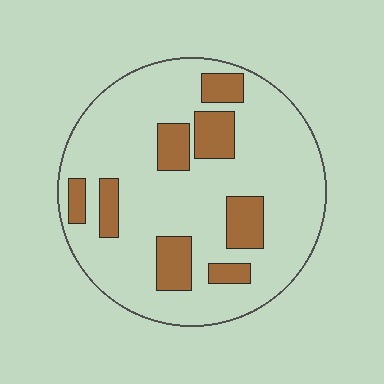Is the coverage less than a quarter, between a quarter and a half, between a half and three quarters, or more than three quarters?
Less than a quarter.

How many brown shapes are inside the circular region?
8.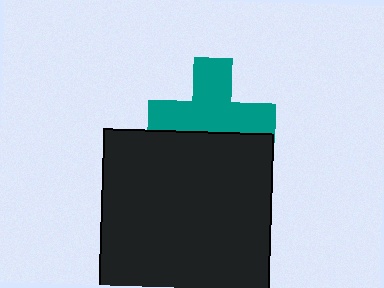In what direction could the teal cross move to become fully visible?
The teal cross could move up. That would shift it out from behind the black square entirely.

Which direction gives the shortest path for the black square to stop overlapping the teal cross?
Moving down gives the shortest separation.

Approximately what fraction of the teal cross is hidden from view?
Roughly 33% of the teal cross is hidden behind the black square.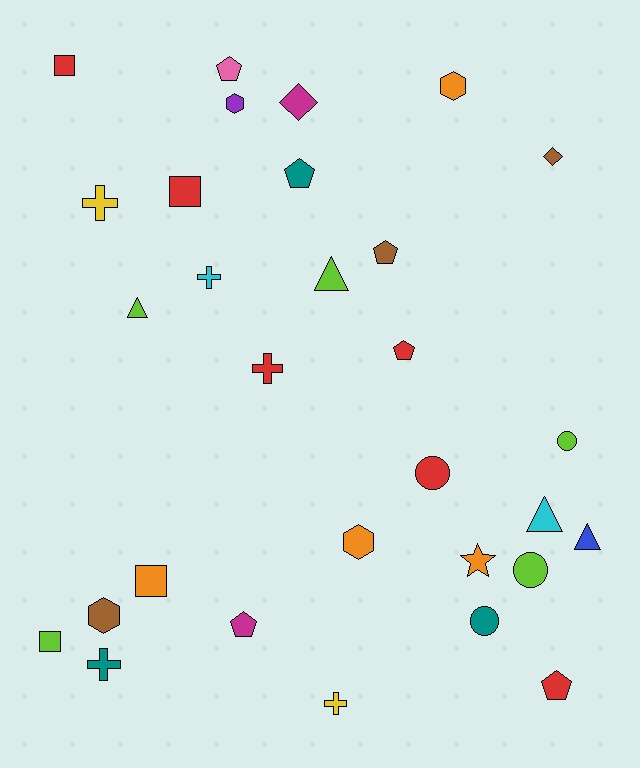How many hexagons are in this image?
There are 4 hexagons.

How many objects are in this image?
There are 30 objects.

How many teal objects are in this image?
There are 3 teal objects.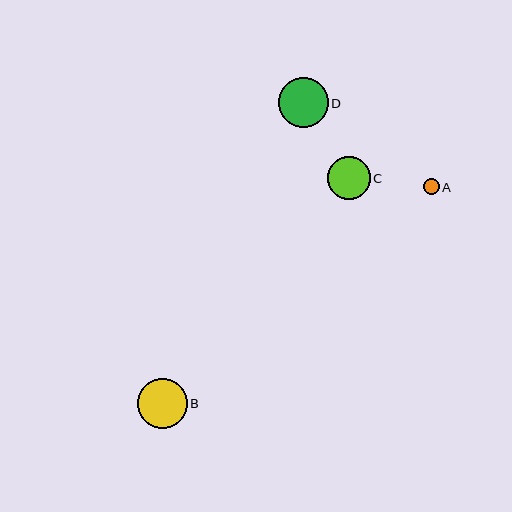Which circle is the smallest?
Circle A is the smallest with a size of approximately 15 pixels.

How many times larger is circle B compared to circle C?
Circle B is approximately 1.2 times the size of circle C.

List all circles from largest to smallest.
From largest to smallest: B, D, C, A.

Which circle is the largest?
Circle B is the largest with a size of approximately 50 pixels.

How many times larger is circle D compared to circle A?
Circle D is approximately 3.2 times the size of circle A.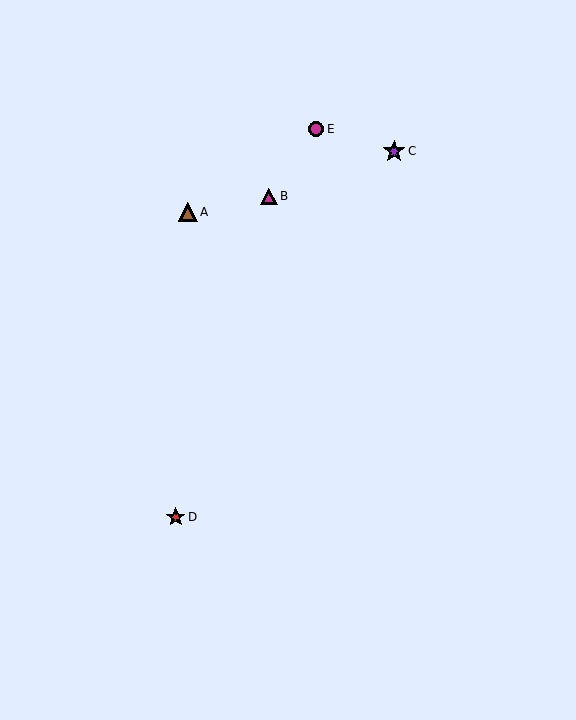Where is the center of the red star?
The center of the red star is at (176, 517).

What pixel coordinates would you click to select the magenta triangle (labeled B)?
Click at (269, 196) to select the magenta triangle B.